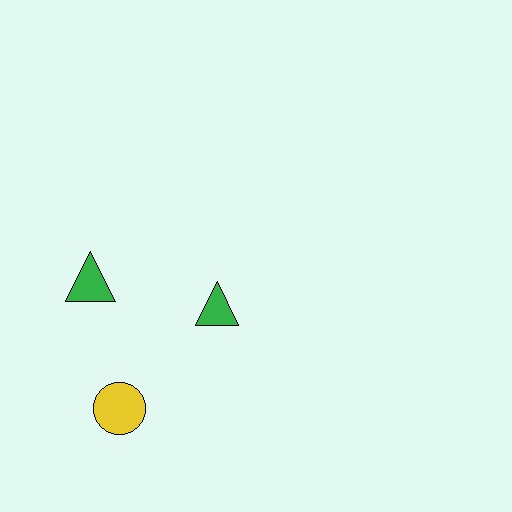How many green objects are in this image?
There are 2 green objects.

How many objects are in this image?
There are 3 objects.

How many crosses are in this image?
There are no crosses.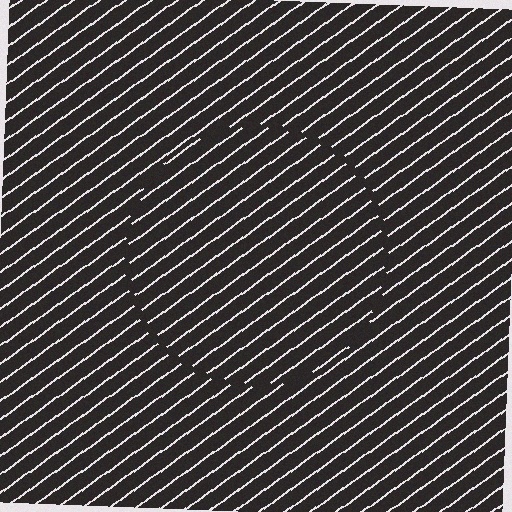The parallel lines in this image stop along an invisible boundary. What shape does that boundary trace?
An illusory circle. The interior of the shape contains the same grating, shifted by half a period — the contour is defined by the phase discontinuity where line-ends from the inner and outer gratings abut.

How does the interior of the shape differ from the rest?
The interior of the shape contains the same grating, shifted by half a period — the contour is defined by the phase discontinuity where line-ends from the inner and outer gratings abut.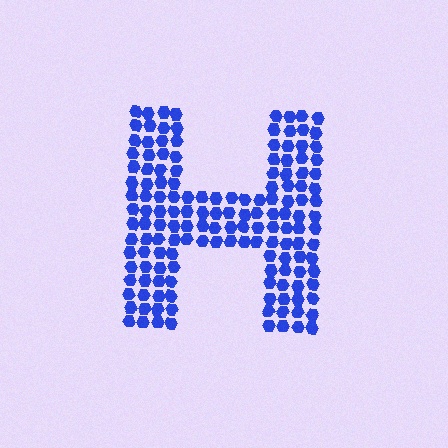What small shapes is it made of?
It is made of small hexagons.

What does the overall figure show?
The overall figure shows the letter H.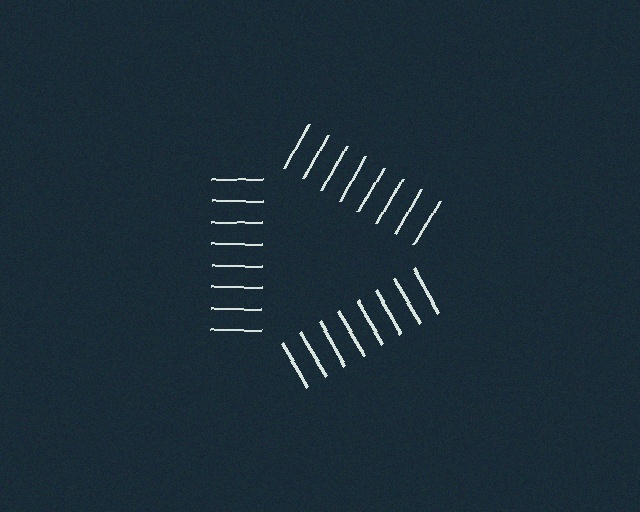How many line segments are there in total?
24 — 8 along each of the 3 edges.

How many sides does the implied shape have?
3 sides — the line-ends trace a triangle.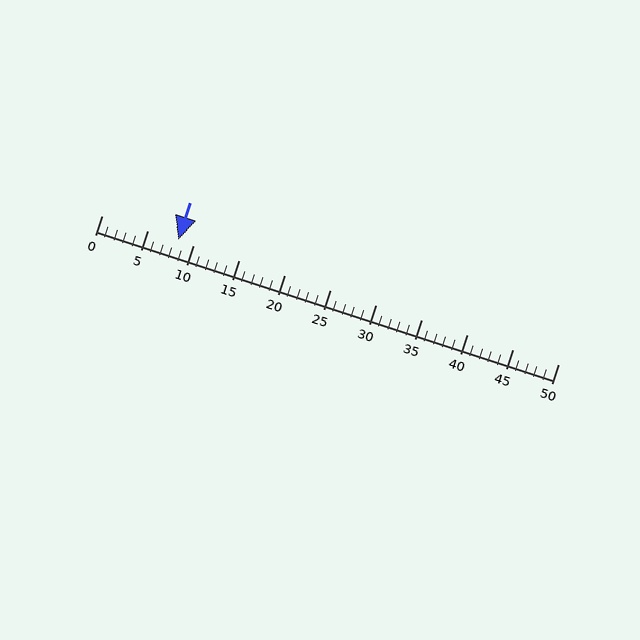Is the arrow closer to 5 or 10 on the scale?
The arrow is closer to 10.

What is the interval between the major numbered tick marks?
The major tick marks are spaced 5 units apart.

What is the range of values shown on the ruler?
The ruler shows values from 0 to 50.